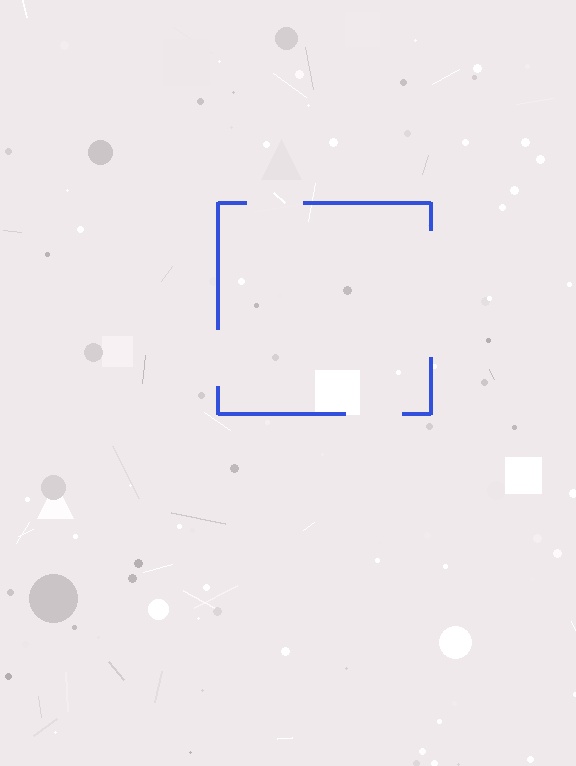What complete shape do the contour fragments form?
The contour fragments form a square.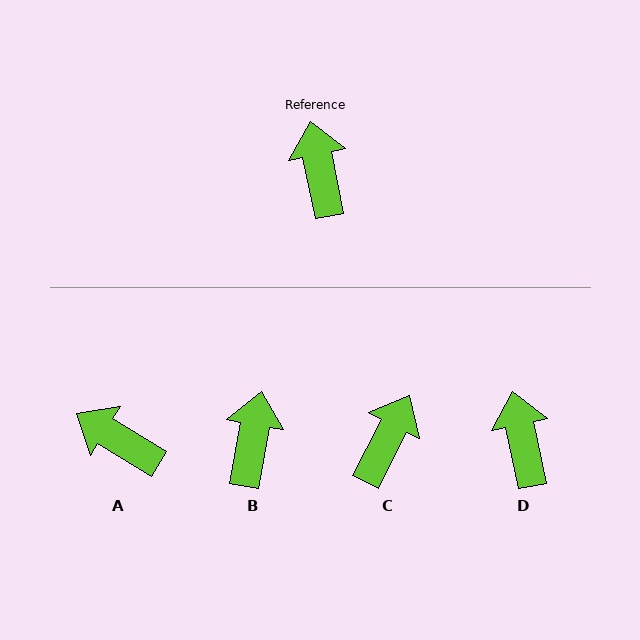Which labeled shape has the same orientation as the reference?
D.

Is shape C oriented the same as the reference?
No, it is off by about 38 degrees.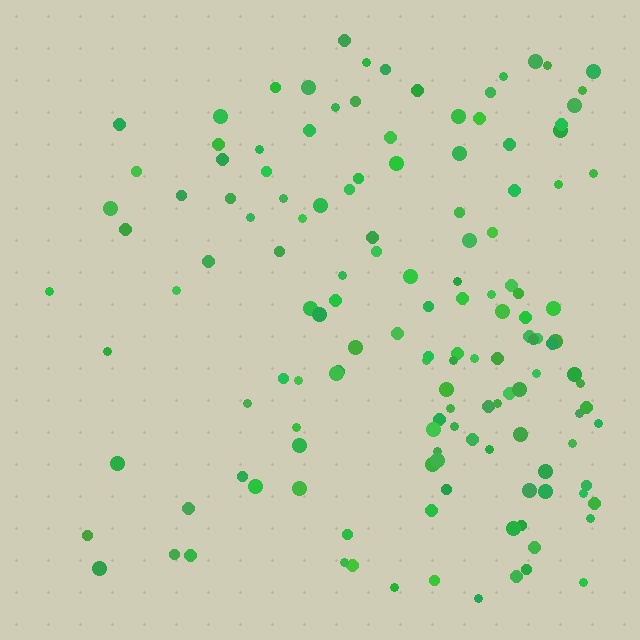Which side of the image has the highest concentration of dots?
The right.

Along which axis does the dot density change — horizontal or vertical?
Horizontal.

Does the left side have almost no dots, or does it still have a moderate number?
Still a moderate number, just noticeably fewer than the right.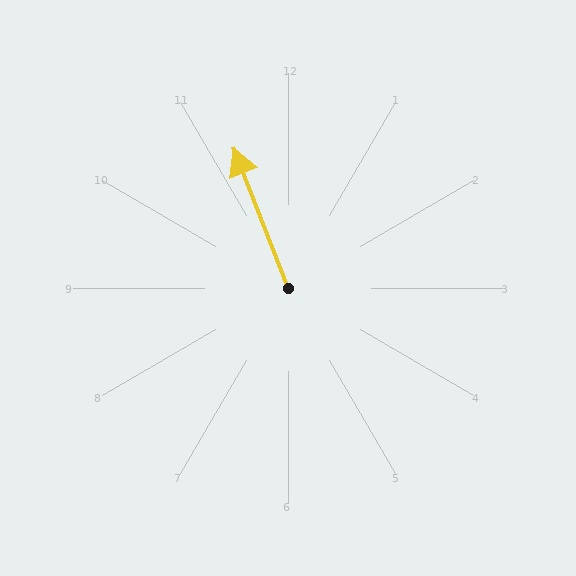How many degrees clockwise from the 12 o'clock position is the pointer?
Approximately 339 degrees.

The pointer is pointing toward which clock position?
Roughly 11 o'clock.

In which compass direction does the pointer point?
North.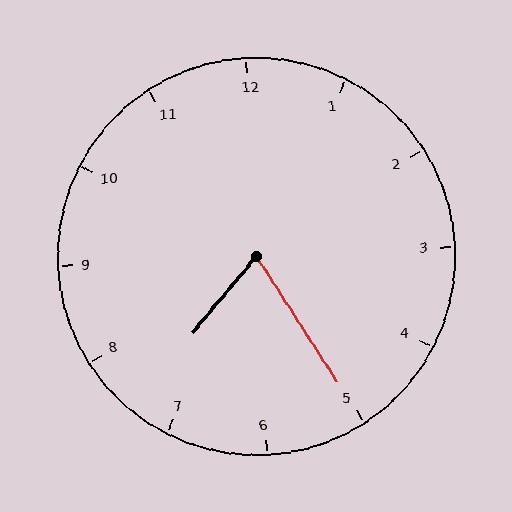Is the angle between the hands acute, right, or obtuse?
It is acute.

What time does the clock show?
7:25.